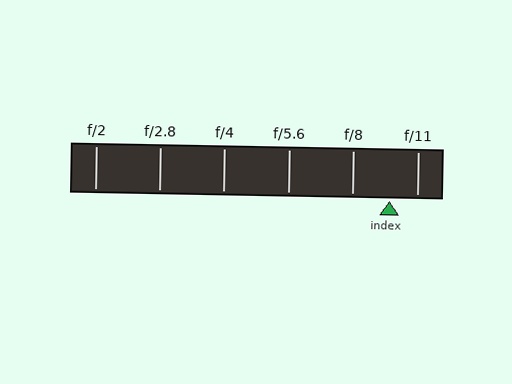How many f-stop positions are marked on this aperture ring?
There are 6 f-stop positions marked.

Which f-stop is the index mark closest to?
The index mark is closest to f/11.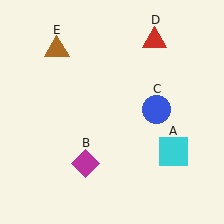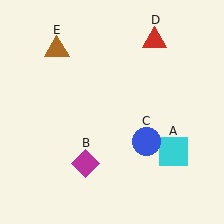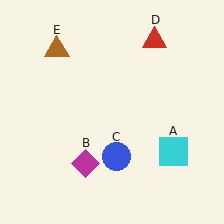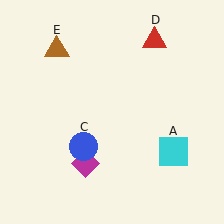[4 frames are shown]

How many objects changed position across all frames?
1 object changed position: blue circle (object C).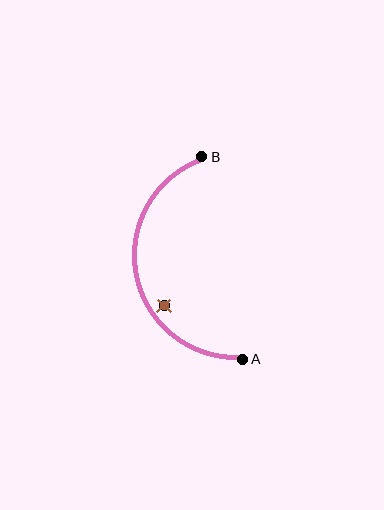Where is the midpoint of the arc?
The arc midpoint is the point on the curve farthest from the straight line joining A and B. It sits to the left of that line.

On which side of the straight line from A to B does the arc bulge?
The arc bulges to the left of the straight line connecting A and B.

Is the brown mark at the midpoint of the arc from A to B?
No — the brown mark does not lie on the arc at all. It sits slightly inside the curve.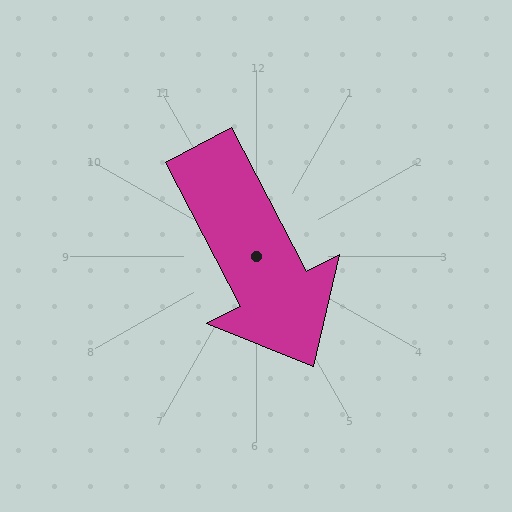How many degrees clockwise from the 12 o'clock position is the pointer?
Approximately 153 degrees.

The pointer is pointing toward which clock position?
Roughly 5 o'clock.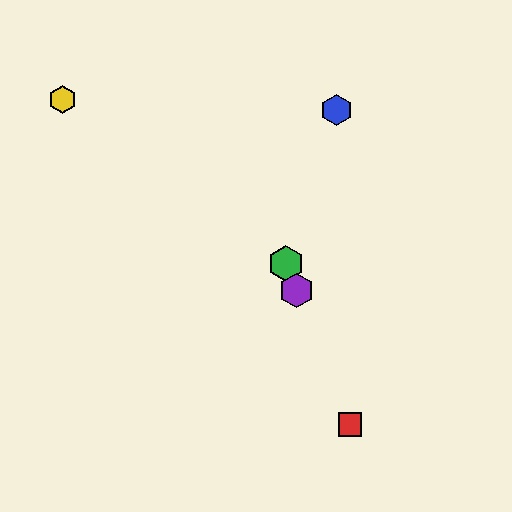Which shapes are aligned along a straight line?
The red square, the green hexagon, the purple hexagon are aligned along a straight line.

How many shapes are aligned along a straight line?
3 shapes (the red square, the green hexagon, the purple hexagon) are aligned along a straight line.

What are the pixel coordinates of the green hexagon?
The green hexagon is at (286, 263).